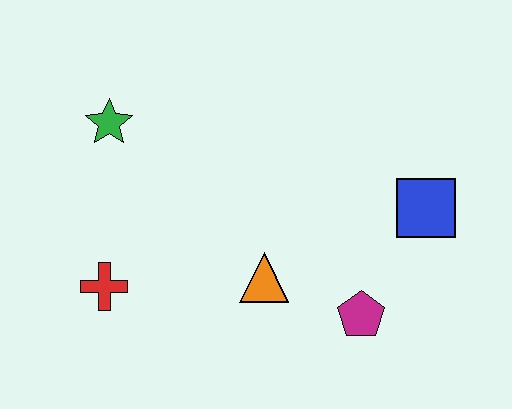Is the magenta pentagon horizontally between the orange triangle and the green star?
No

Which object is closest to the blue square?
The magenta pentagon is closest to the blue square.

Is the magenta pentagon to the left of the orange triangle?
No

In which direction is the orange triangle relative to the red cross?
The orange triangle is to the right of the red cross.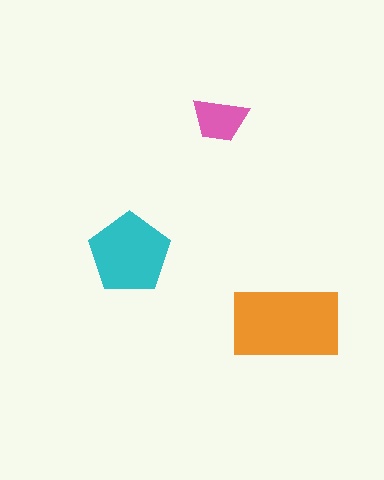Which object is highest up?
The pink trapezoid is topmost.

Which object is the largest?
The orange rectangle.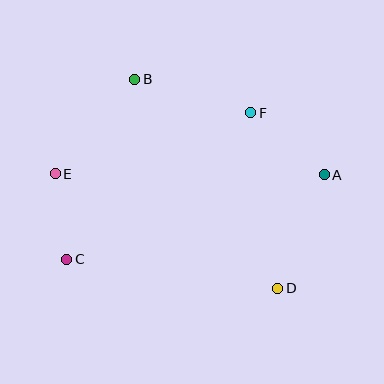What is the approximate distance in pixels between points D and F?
The distance between D and F is approximately 177 pixels.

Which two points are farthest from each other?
Points A and C are farthest from each other.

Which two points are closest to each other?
Points C and E are closest to each other.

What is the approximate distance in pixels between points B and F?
The distance between B and F is approximately 121 pixels.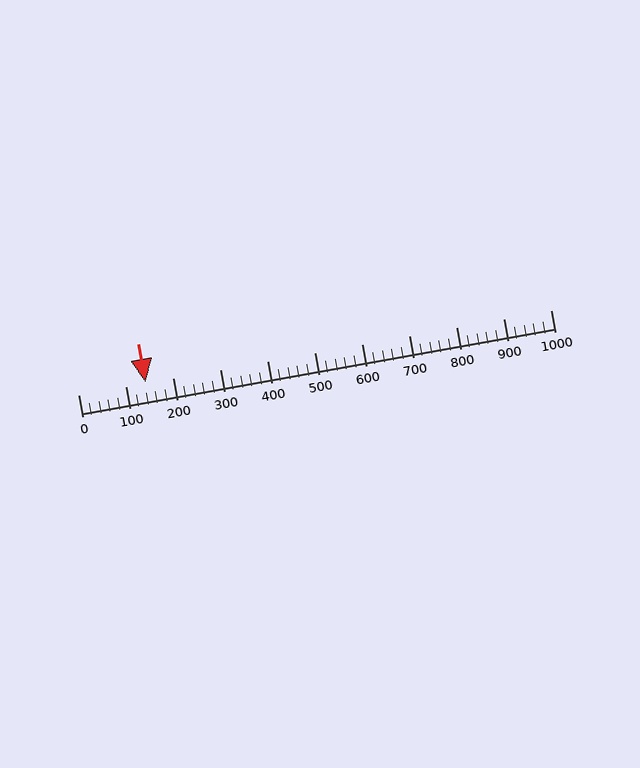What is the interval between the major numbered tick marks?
The major tick marks are spaced 100 units apart.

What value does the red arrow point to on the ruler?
The red arrow points to approximately 143.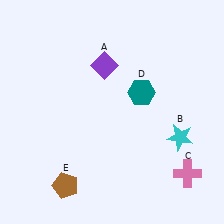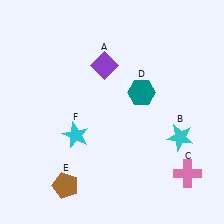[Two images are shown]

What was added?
A cyan star (F) was added in Image 2.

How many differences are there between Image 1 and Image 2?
There is 1 difference between the two images.